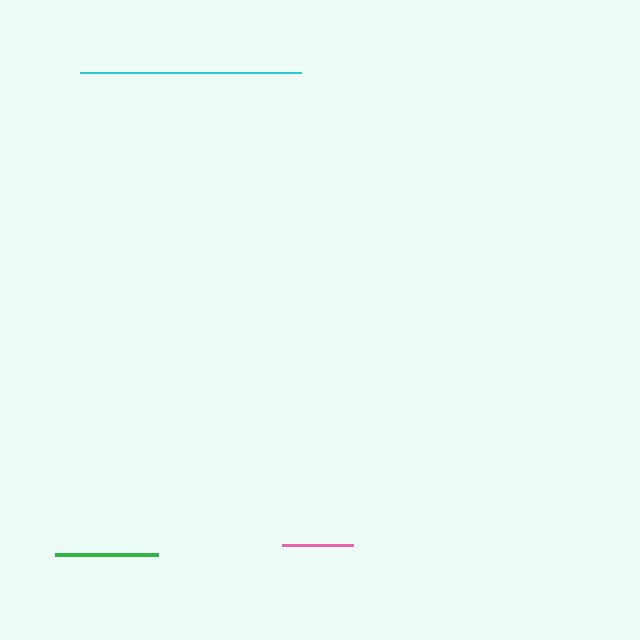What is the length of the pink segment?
The pink segment is approximately 71 pixels long.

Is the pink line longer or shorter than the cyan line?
The cyan line is longer than the pink line.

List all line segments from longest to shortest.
From longest to shortest: cyan, green, pink.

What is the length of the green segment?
The green segment is approximately 103 pixels long.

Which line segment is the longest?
The cyan line is the longest at approximately 220 pixels.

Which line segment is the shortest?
The pink line is the shortest at approximately 71 pixels.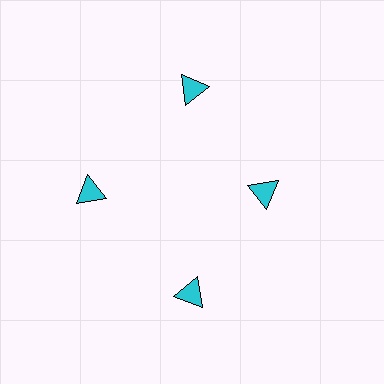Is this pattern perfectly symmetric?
No. The 4 cyan triangles are arranged in a ring, but one element near the 3 o'clock position is pulled inward toward the center, breaking the 4-fold rotational symmetry.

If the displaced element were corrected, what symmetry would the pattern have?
It would have 4-fold rotational symmetry — the pattern would map onto itself every 90 degrees.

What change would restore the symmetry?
The symmetry would be restored by moving it outward, back onto the ring so that all 4 triangles sit at equal angles and equal distance from the center.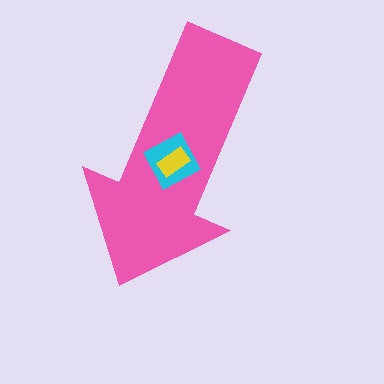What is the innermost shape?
The yellow rectangle.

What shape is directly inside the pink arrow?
The cyan diamond.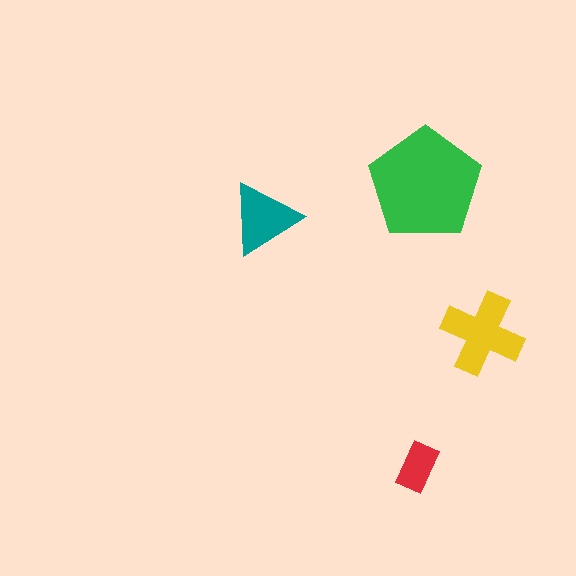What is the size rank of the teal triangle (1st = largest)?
3rd.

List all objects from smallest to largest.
The red rectangle, the teal triangle, the yellow cross, the green pentagon.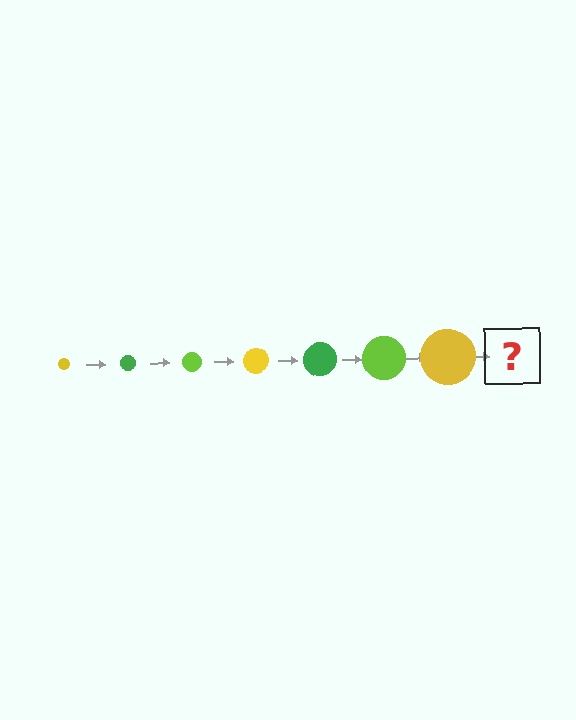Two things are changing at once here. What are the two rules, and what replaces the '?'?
The two rules are that the circle grows larger each step and the color cycles through yellow, green, and lime. The '?' should be a green circle, larger than the previous one.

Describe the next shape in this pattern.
It should be a green circle, larger than the previous one.